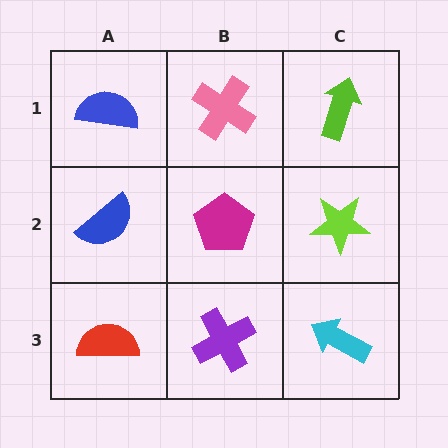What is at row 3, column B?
A purple cross.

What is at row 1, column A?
A blue semicircle.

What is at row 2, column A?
A blue semicircle.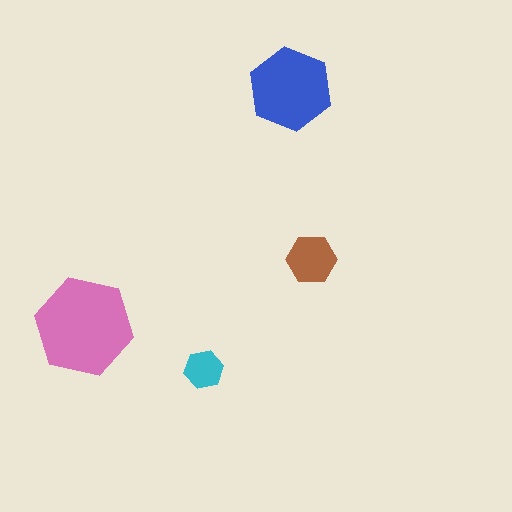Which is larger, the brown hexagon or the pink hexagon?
The pink one.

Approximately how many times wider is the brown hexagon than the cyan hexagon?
About 1.5 times wider.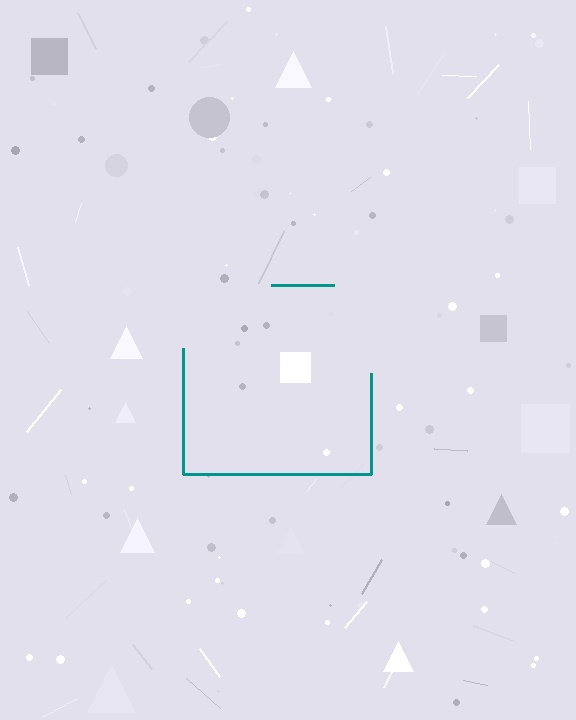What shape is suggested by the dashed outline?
The dashed outline suggests a square.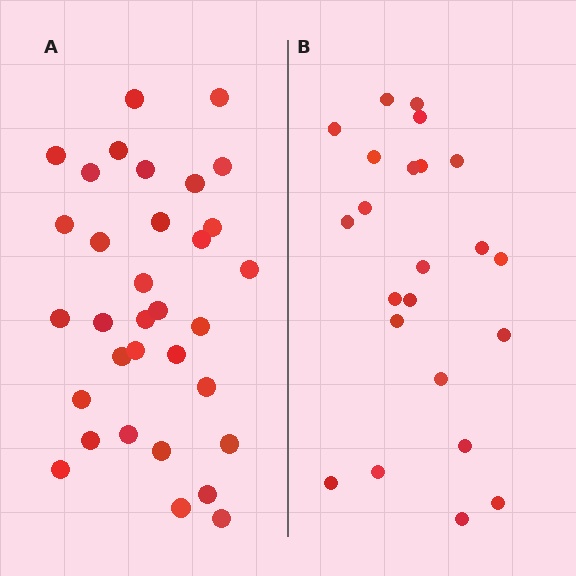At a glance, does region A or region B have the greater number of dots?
Region A (the left region) has more dots.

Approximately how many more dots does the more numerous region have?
Region A has roughly 10 or so more dots than region B.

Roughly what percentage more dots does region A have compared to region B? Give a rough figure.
About 45% more.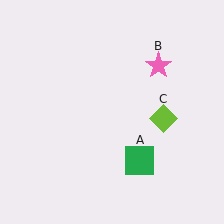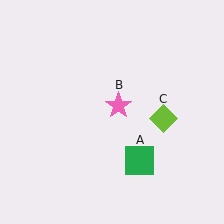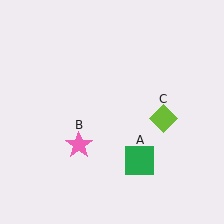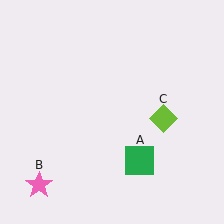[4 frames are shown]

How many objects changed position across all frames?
1 object changed position: pink star (object B).